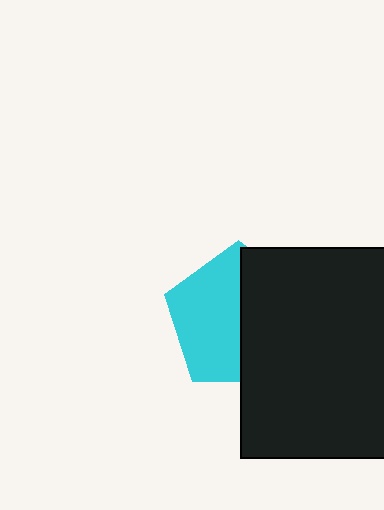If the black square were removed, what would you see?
You would see the complete cyan pentagon.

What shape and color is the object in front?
The object in front is a black square.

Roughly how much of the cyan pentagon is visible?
About half of it is visible (roughly 51%).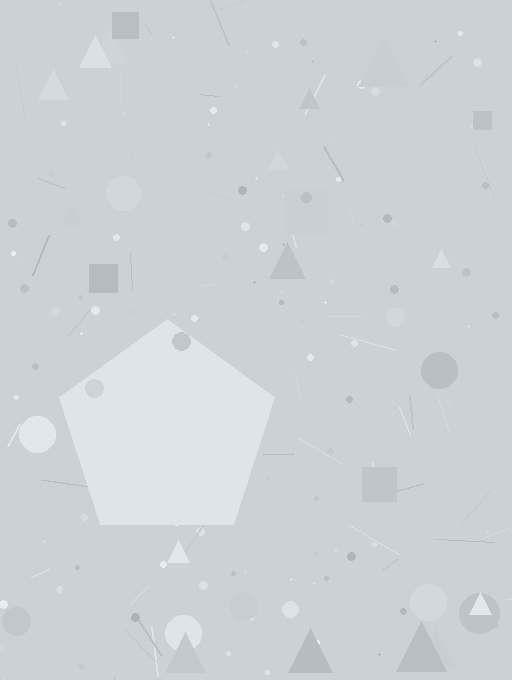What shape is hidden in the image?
A pentagon is hidden in the image.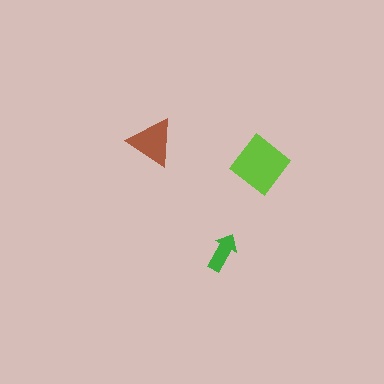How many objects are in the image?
There are 3 objects in the image.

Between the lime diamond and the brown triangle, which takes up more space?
The lime diamond.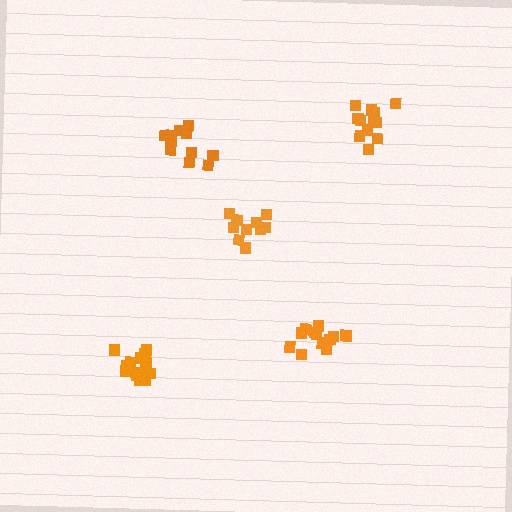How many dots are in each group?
Group 1: 15 dots, Group 2: 10 dots, Group 3: 13 dots, Group 4: 14 dots, Group 5: 11 dots (63 total).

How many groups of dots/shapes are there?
There are 5 groups.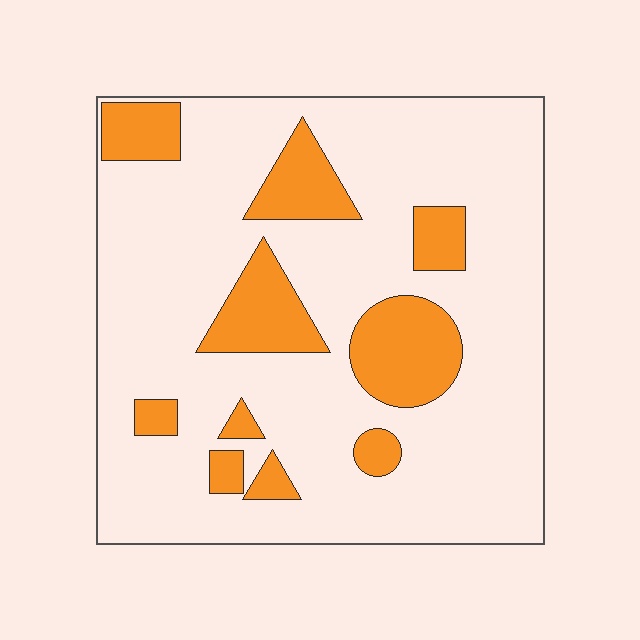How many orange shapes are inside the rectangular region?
10.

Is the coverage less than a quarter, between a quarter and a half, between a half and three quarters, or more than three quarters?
Less than a quarter.